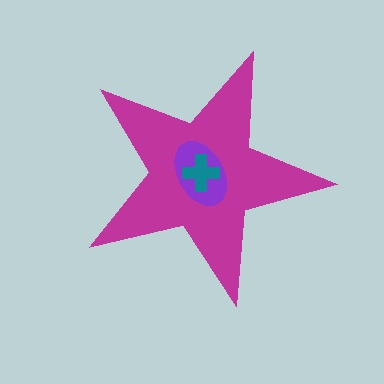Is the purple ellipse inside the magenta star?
Yes.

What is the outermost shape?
The magenta star.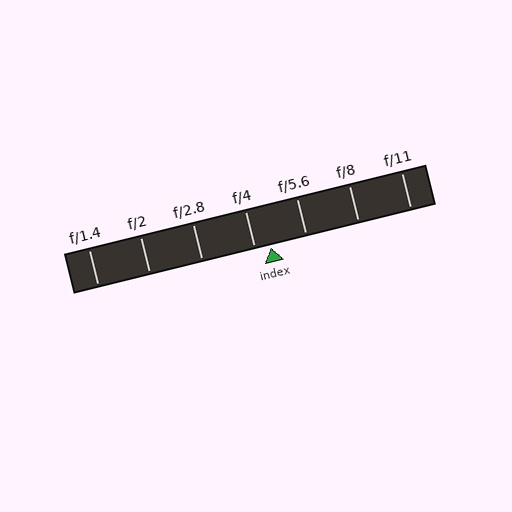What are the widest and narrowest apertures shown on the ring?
The widest aperture shown is f/1.4 and the narrowest is f/11.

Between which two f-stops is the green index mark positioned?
The index mark is between f/4 and f/5.6.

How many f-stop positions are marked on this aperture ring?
There are 7 f-stop positions marked.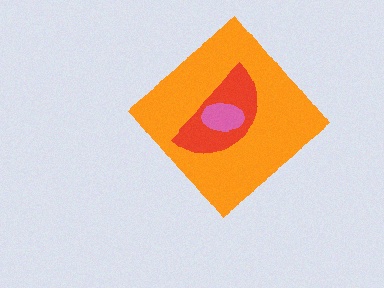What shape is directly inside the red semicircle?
The pink ellipse.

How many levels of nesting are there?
3.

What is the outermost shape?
The orange diamond.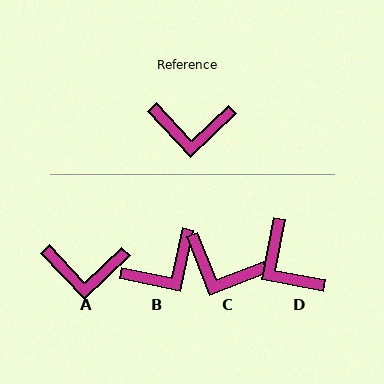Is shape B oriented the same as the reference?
No, it is off by about 35 degrees.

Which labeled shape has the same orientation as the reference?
A.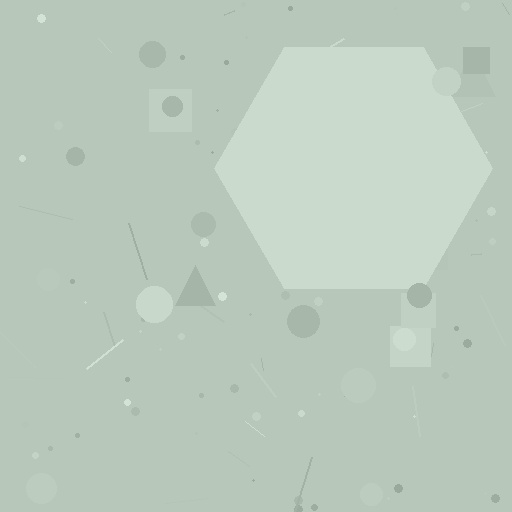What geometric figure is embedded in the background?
A hexagon is embedded in the background.